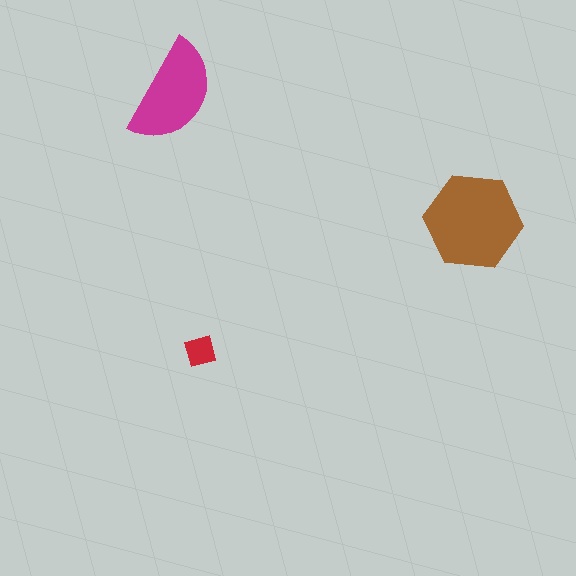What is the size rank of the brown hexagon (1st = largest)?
1st.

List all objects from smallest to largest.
The red diamond, the magenta semicircle, the brown hexagon.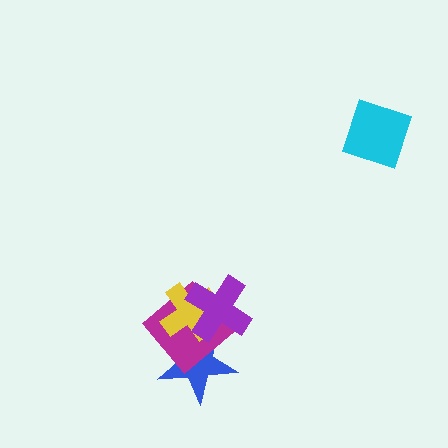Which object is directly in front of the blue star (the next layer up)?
The magenta diamond is directly in front of the blue star.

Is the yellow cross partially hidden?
Yes, it is partially covered by another shape.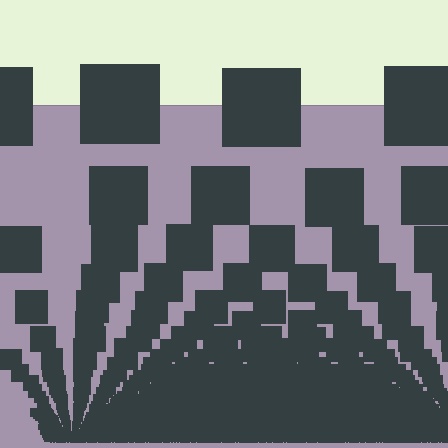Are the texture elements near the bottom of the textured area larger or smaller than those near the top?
Smaller. The gradient is inverted — elements near the bottom are smaller and denser.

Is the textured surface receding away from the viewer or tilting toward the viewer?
The surface appears to tilt toward the viewer. Texture elements get larger and sparser toward the top.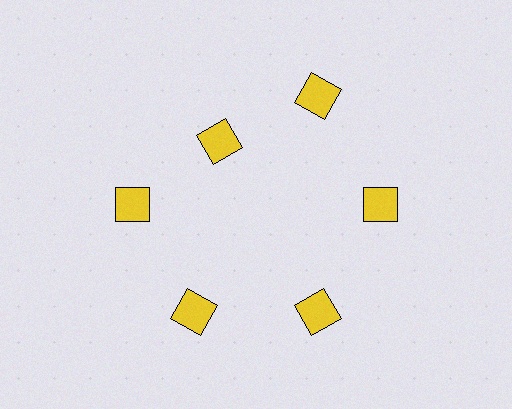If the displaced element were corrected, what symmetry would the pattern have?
It would have 6-fold rotational symmetry — the pattern would map onto itself every 60 degrees.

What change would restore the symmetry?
The symmetry would be restored by moving it outward, back onto the ring so that all 6 diamonds sit at equal angles and equal distance from the center.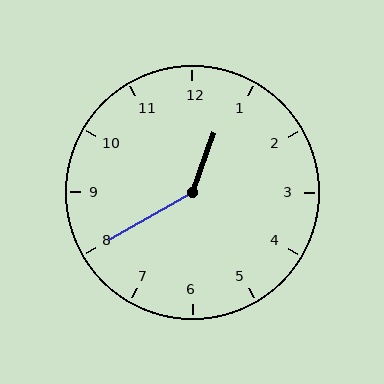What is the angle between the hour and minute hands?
Approximately 140 degrees.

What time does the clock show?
12:40.